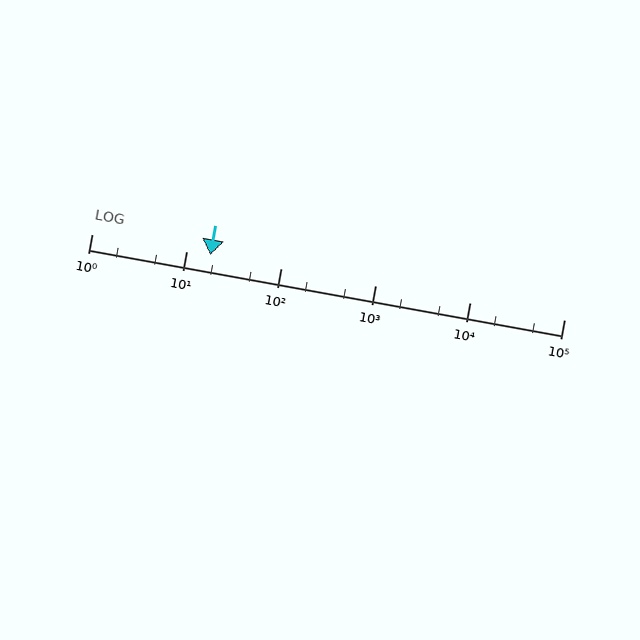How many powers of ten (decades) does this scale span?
The scale spans 5 decades, from 1 to 100000.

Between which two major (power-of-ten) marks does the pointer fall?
The pointer is between 10 and 100.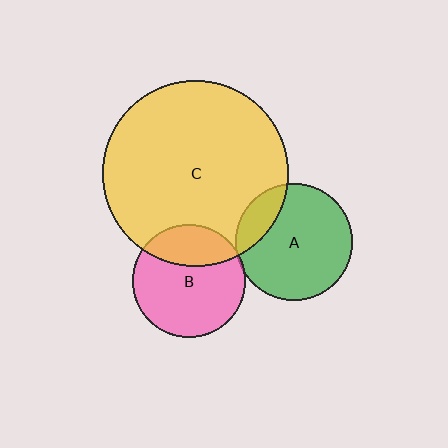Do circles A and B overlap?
Yes.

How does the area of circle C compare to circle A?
Approximately 2.5 times.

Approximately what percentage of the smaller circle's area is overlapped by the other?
Approximately 5%.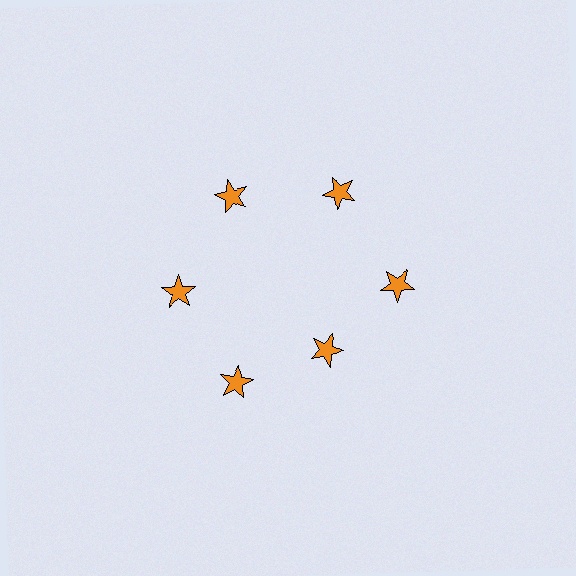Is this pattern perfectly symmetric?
No. The 6 orange stars are arranged in a ring, but one element near the 5 o'clock position is pulled inward toward the center, breaking the 6-fold rotational symmetry.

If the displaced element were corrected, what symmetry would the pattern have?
It would have 6-fold rotational symmetry — the pattern would map onto itself every 60 degrees.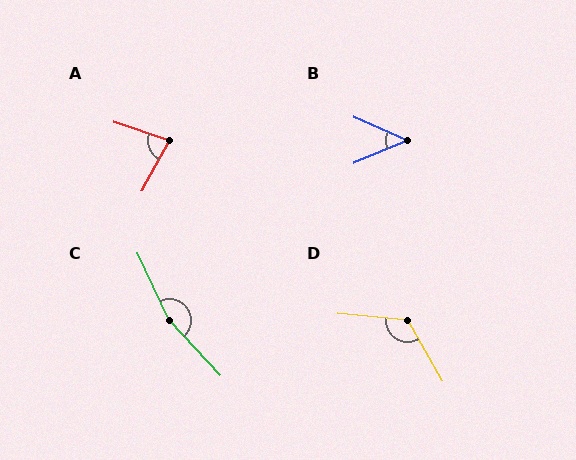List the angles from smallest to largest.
B (47°), A (80°), D (125°), C (162°).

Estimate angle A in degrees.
Approximately 80 degrees.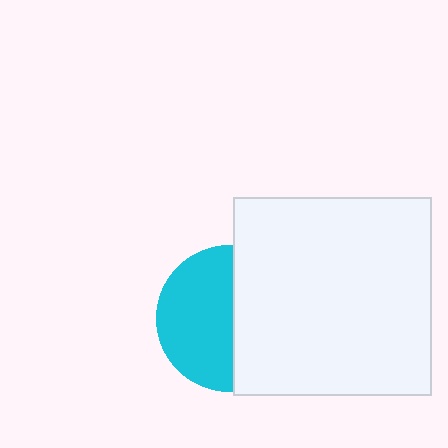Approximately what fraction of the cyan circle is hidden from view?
Roughly 47% of the cyan circle is hidden behind the white square.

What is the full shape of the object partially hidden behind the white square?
The partially hidden object is a cyan circle.